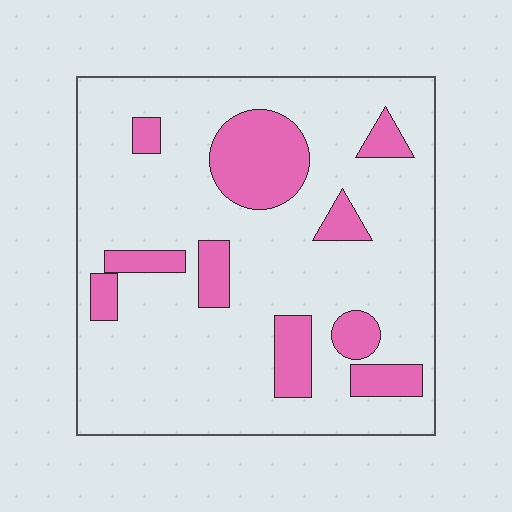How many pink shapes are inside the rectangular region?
10.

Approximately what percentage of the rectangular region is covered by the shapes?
Approximately 20%.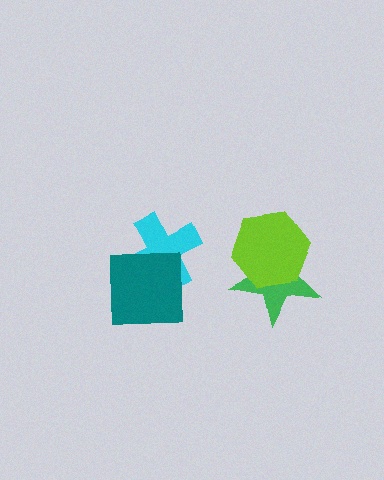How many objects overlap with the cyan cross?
1 object overlaps with the cyan cross.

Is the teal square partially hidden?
No, no other shape covers it.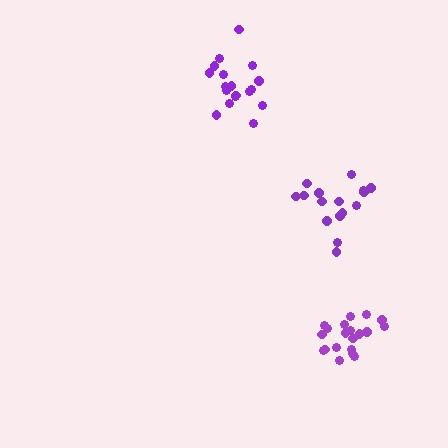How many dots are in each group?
Group 1: 20 dots, Group 2: 16 dots, Group 3: 19 dots (55 total).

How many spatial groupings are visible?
There are 3 spatial groupings.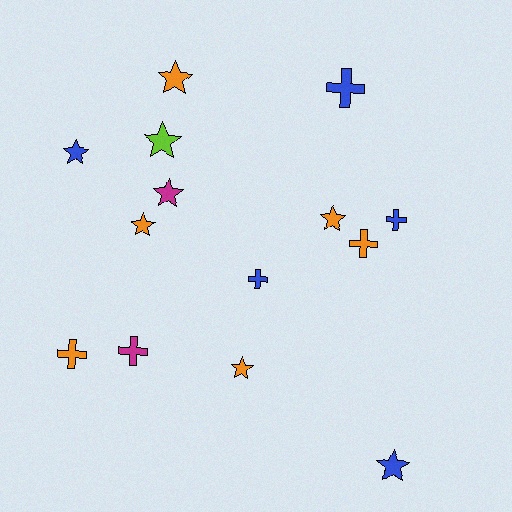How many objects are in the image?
There are 14 objects.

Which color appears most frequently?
Orange, with 6 objects.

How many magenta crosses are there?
There is 1 magenta cross.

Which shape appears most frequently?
Star, with 8 objects.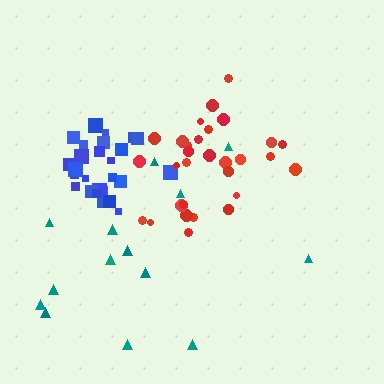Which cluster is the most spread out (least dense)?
Teal.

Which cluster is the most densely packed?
Blue.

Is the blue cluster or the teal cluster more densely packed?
Blue.